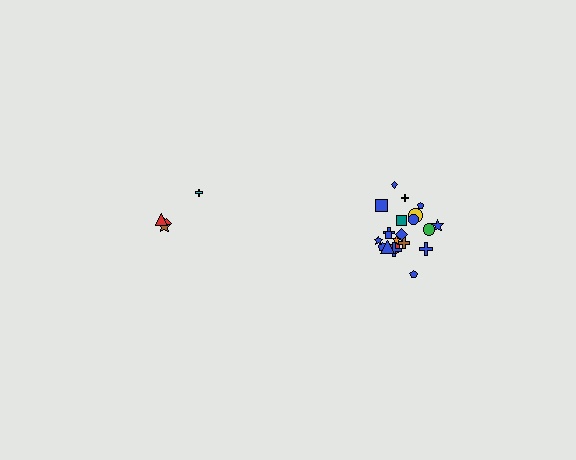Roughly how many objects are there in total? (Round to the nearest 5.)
Roughly 25 objects in total.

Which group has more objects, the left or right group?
The right group.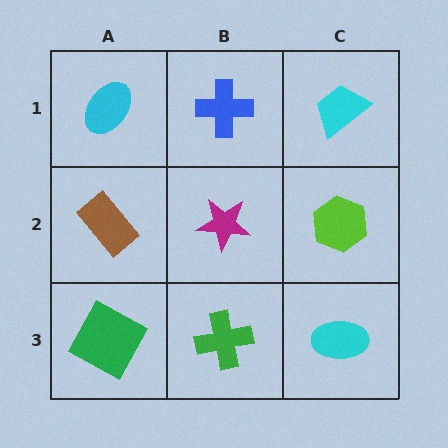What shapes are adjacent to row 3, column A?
A brown rectangle (row 2, column A), a green cross (row 3, column B).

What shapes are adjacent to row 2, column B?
A blue cross (row 1, column B), a green cross (row 3, column B), a brown rectangle (row 2, column A), a lime hexagon (row 2, column C).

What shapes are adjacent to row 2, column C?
A cyan trapezoid (row 1, column C), a cyan ellipse (row 3, column C), a magenta star (row 2, column B).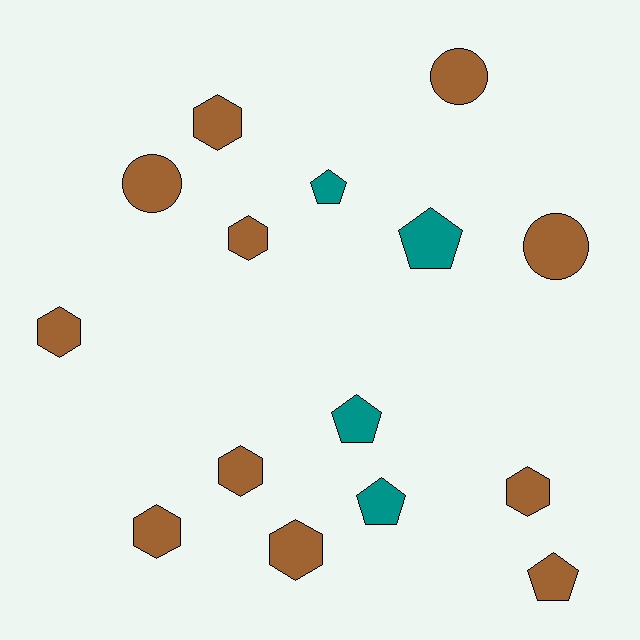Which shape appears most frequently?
Hexagon, with 7 objects.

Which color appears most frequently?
Brown, with 11 objects.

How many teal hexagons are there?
There are no teal hexagons.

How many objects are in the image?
There are 15 objects.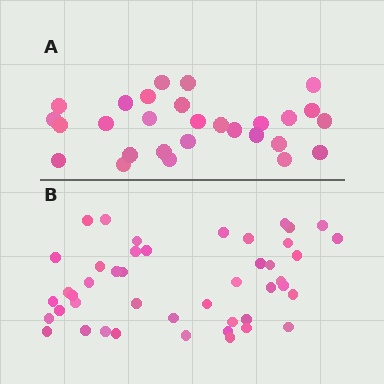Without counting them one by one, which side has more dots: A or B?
Region B (the bottom region) has more dots.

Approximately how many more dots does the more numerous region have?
Region B has approximately 15 more dots than region A.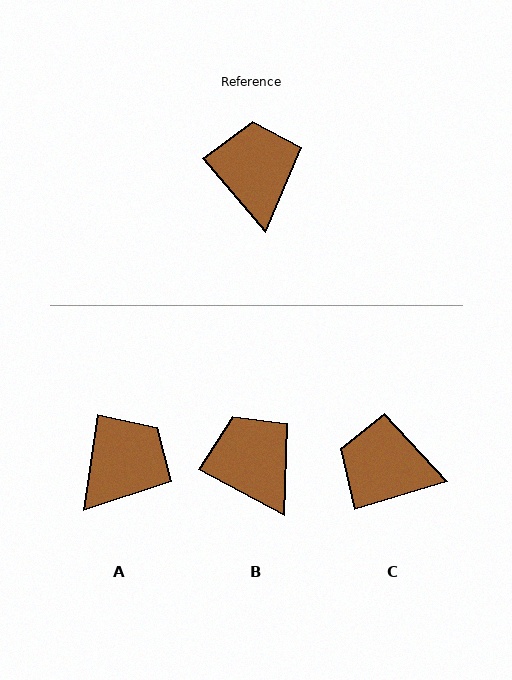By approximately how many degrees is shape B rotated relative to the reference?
Approximately 21 degrees counter-clockwise.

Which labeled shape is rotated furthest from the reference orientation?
C, about 66 degrees away.